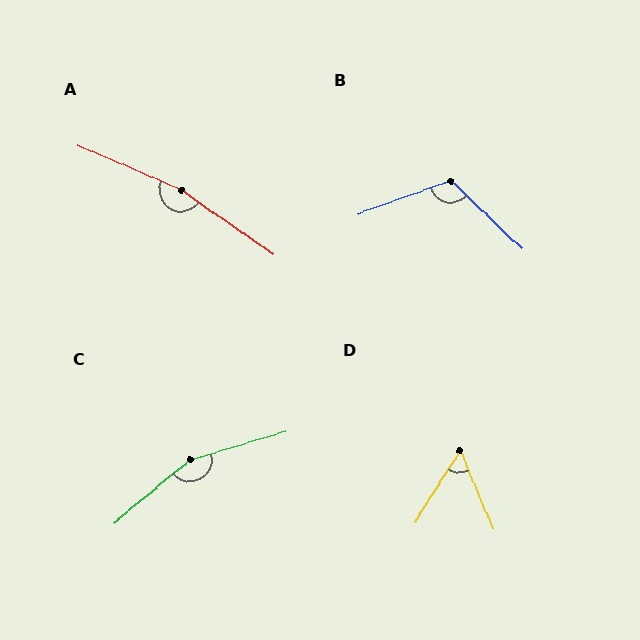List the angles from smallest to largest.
D (55°), B (116°), C (156°), A (169°).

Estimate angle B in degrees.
Approximately 116 degrees.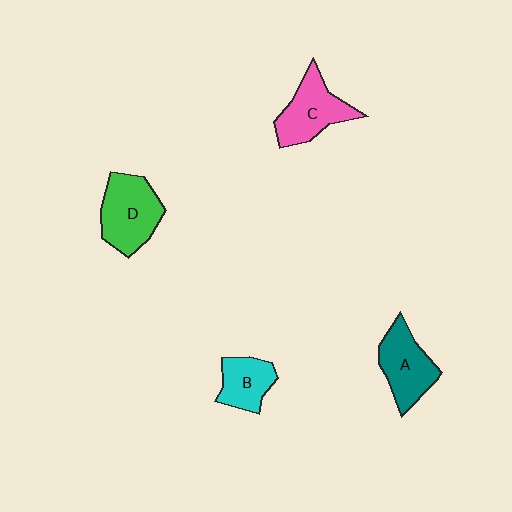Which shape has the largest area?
Shape D (green).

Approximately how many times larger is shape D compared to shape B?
Approximately 1.5 times.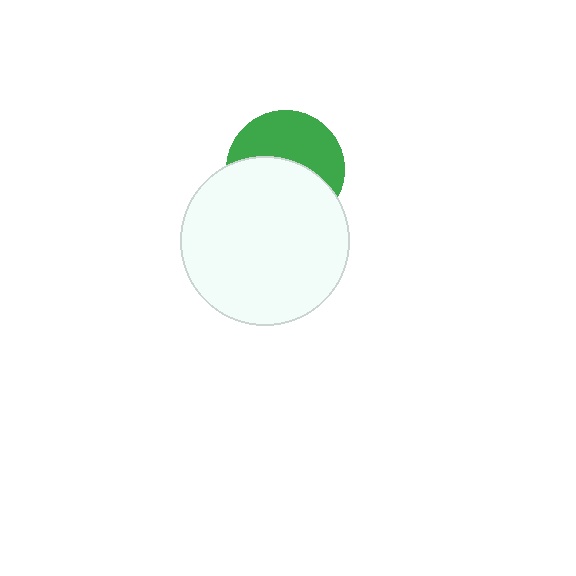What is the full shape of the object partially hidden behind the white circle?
The partially hidden object is a green circle.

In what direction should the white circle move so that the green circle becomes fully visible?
The white circle should move down. That is the shortest direction to clear the overlap and leave the green circle fully visible.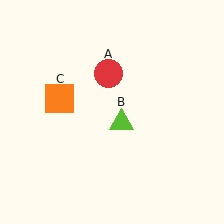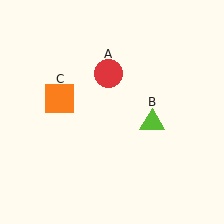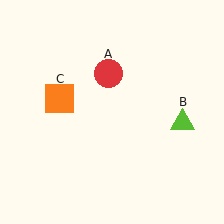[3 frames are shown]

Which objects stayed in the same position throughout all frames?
Red circle (object A) and orange square (object C) remained stationary.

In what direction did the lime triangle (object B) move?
The lime triangle (object B) moved right.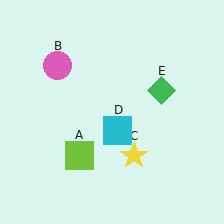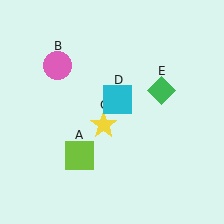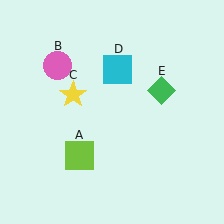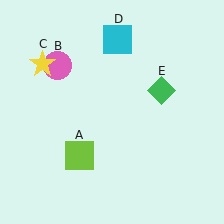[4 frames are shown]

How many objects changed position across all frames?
2 objects changed position: yellow star (object C), cyan square (object D).